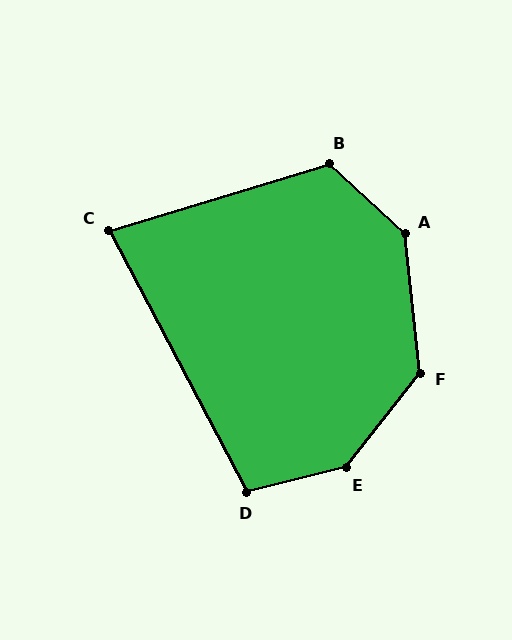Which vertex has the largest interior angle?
E, at approximately 142 degrees.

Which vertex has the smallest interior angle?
C, at approximately 79 degrees.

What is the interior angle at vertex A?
Approximately 139 degrees (obtuse).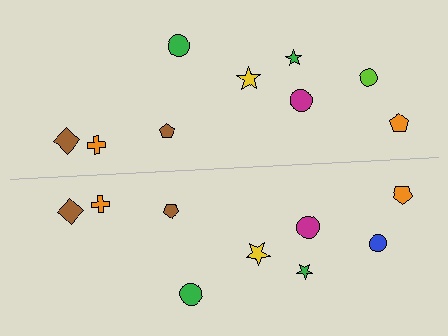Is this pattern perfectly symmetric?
No, the pattern is not perfectly symmetric. The blue circle on the bottom side breaks the symmetry — its mirror counterpart is lime.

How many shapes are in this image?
There are 18 shapes in this image.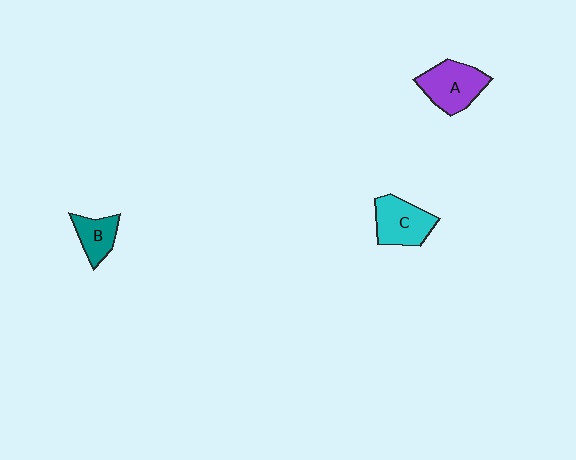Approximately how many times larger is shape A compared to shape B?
Approximately 1.6 times.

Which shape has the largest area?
Shape A (purple).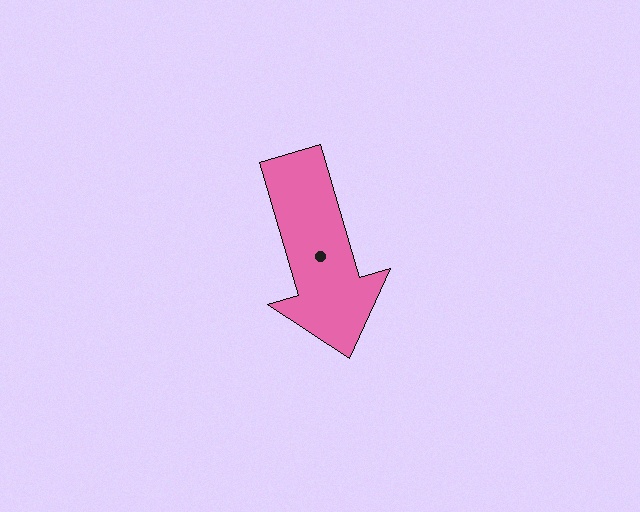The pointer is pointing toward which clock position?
Roughly 5 o'clock.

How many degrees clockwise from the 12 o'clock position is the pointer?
Approximately 164 degrees.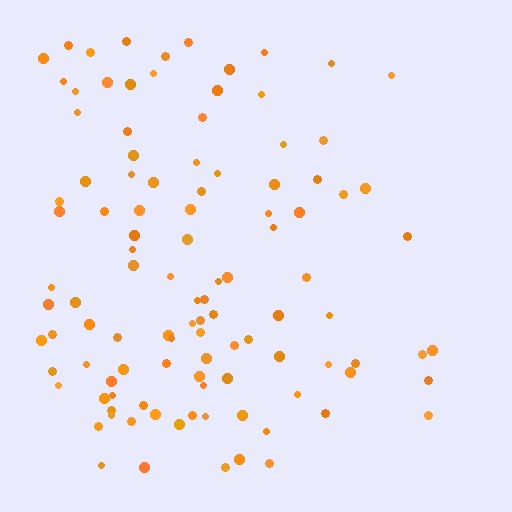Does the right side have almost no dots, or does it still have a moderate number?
Still a moderate number, just noticeably fewer than the left.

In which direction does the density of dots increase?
From right to left, with the left side densest.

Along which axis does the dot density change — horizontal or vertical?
Horizontal.